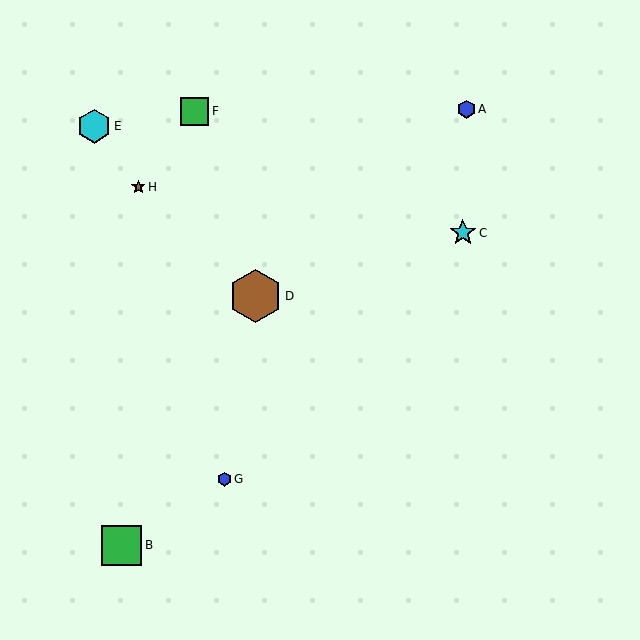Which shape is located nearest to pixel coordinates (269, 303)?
The brown hexagon (labeled D) at (255, 296) is nearest to that location.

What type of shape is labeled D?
Shape D is a brown hexagon.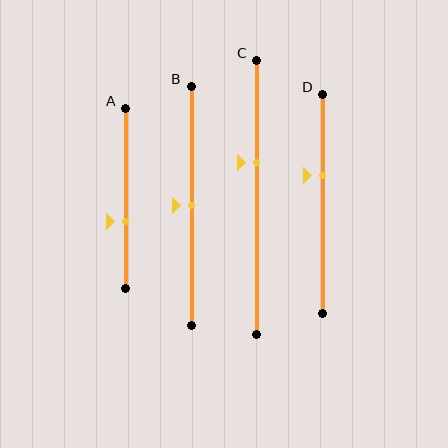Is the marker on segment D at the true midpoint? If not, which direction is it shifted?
No, the marker on segment D is shifted upward by about 13% of the segment length.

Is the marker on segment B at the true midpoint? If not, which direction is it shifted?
Yes, the marker on segment B is at the true midpoint.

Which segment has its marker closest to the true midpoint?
Segment B has its marker closest to the true midpoint.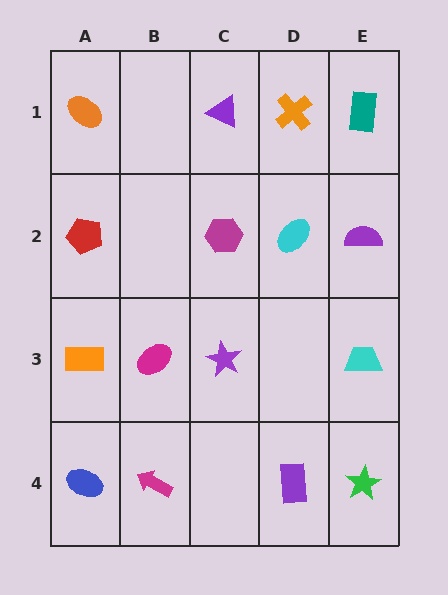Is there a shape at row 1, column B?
No, that cell is empty.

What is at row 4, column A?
A blue ellipse.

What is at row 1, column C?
A purple triangle.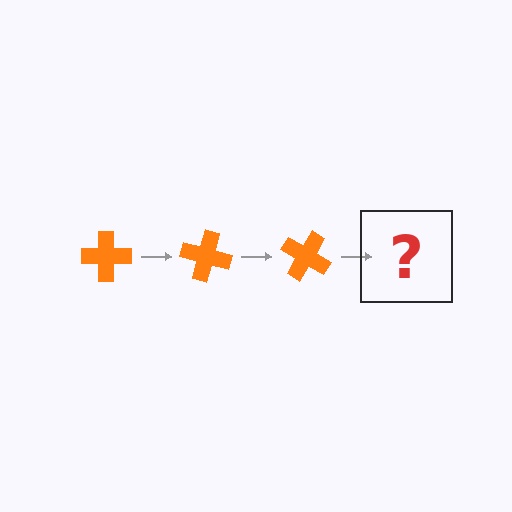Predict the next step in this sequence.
The next step is an orange cross rotated 45 degrees.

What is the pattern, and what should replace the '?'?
The pattern is that the cross rotates 15 degrees each step. The '?' should be an orange cross rotated 45 degrees.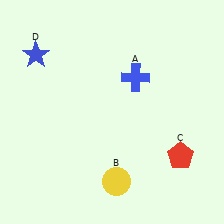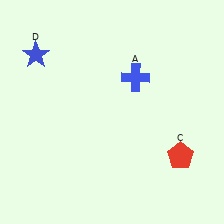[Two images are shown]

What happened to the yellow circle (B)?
The yellow circle (B) was removed in Image 2. It was in the bottom-right area of Image 1.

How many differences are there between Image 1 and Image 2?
There is 1 difference between the two images.